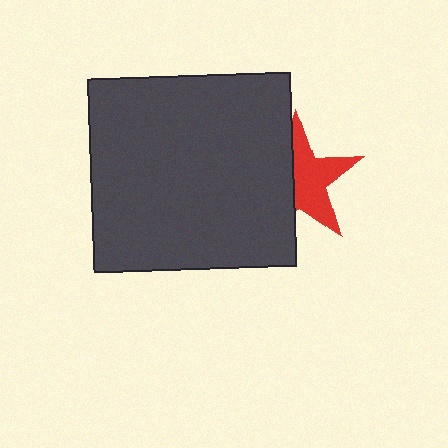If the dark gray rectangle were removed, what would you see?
You would see the complete red star.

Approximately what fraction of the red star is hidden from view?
Roughly 44% of the red star is hidden behind the dark gray rectangle.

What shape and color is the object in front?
The object in front is a dark gray rectangle.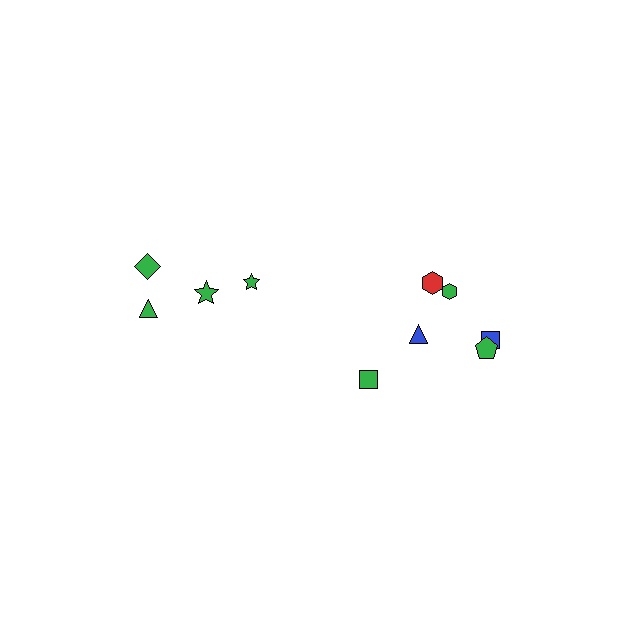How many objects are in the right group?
There are 6 objects.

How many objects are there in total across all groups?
There are 10 objects.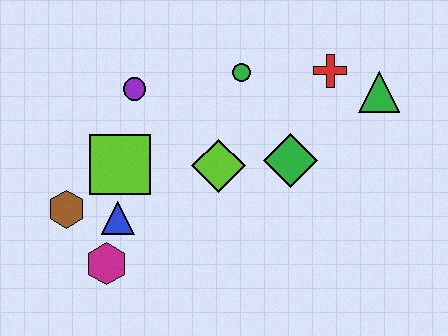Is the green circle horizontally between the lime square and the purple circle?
No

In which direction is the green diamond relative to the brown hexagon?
The green diamond is to the right of the brown hexagon.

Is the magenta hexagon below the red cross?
Yes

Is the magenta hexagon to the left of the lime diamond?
Yes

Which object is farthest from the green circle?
The magenta hexagon is farthest from the green circle.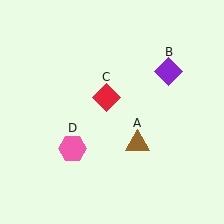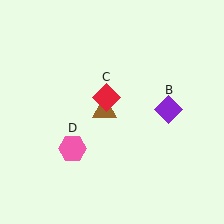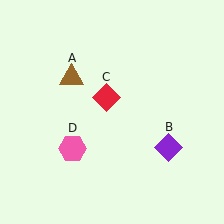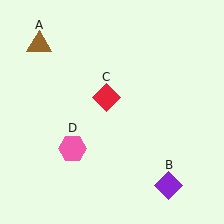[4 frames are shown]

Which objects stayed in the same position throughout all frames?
Red diamond (object C) and pink hexagon (object D) remained stationary.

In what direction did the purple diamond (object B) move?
The purple diamond (object B) moved down.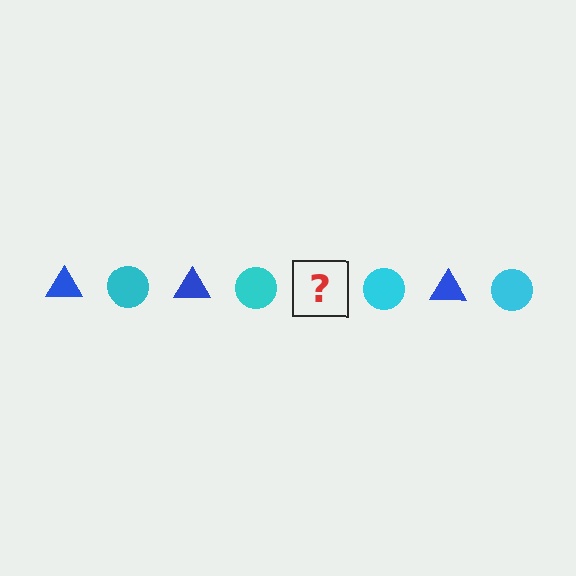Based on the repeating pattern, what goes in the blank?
The blank should be a blue triangle.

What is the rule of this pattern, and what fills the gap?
The rule is that the pattern alternates between blue triangle and cyan circle. The gap should be filled with a blue triangle.